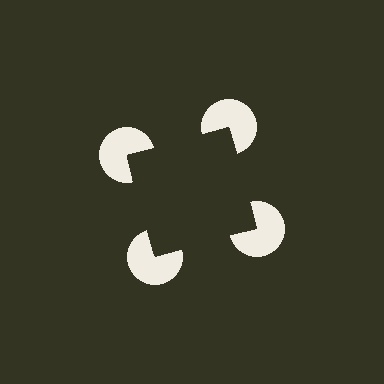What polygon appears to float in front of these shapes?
An illusory square — its edges are inferred from the aligned wedge cuts in the pac-man discs, not physically drawn.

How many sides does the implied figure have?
4 sides.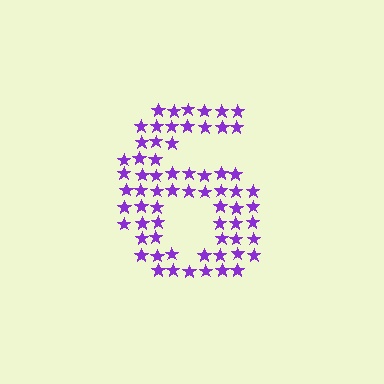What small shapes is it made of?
It is made of small stars.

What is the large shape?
The large shape is the digit 6.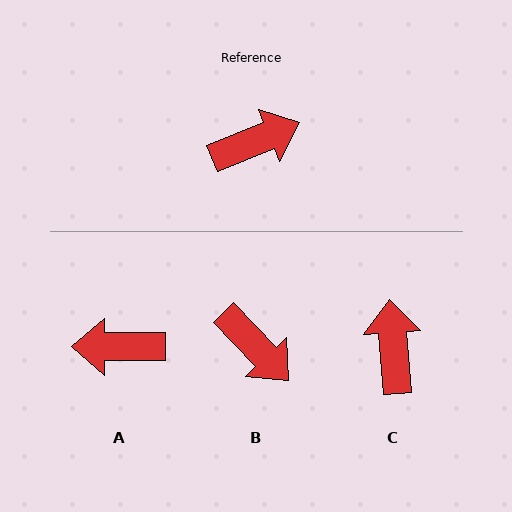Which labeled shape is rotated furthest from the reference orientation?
A, about 158 degrees away.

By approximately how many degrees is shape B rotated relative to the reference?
Approximately 69 degrees clockwise.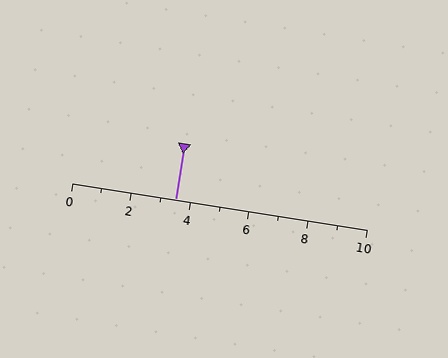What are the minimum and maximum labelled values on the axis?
The axis runs from 0 to 10.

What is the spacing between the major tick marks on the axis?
The major ticks are spaced 2 apart.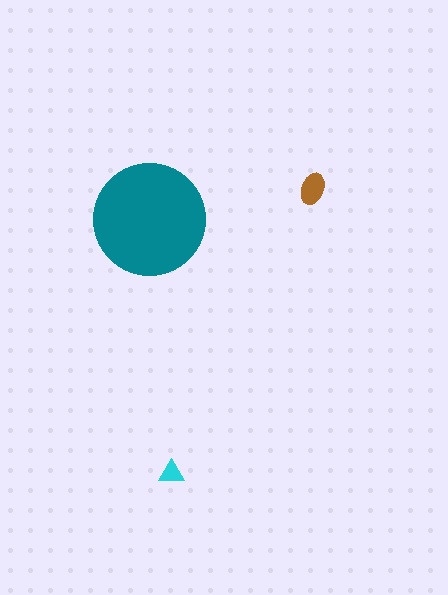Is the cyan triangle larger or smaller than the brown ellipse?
Smaller.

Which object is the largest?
The teal circle.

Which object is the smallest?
The cyan triangle.